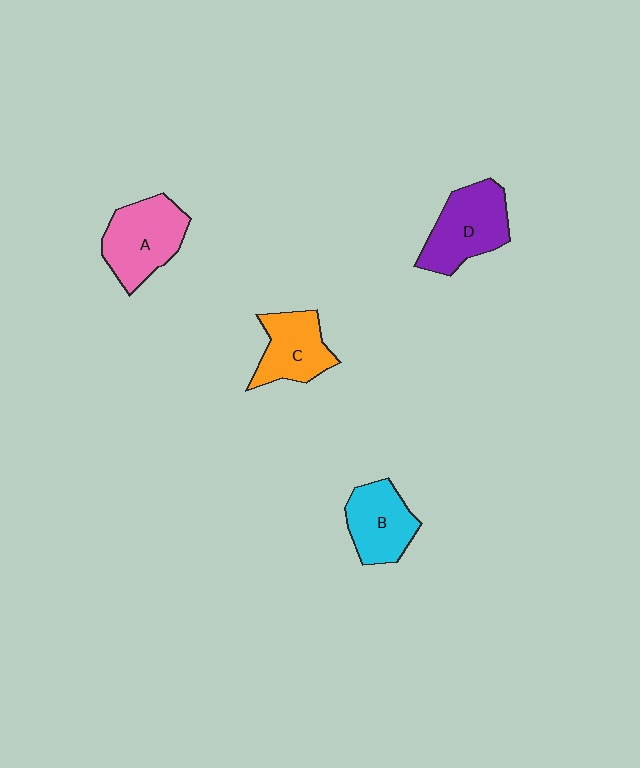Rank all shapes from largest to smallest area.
From largest to smallest: D (purple), A (pink), B (cyan), C (orange).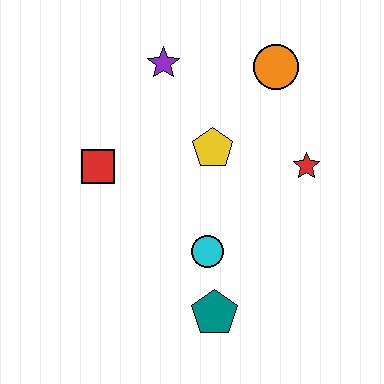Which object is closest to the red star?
The yellow pentagon is closest to the red star.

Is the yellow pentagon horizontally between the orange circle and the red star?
No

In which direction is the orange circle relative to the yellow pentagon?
The orange circle is above the yellow pentagon.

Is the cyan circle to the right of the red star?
No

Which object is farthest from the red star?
The red square is farthest from the red star.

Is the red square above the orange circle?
No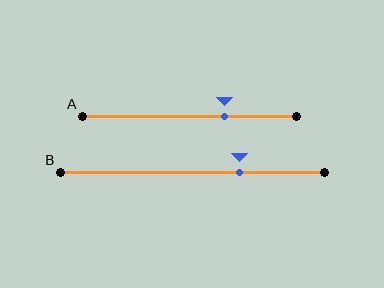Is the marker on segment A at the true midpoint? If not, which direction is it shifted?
No, the marker on segment A is shifted to the right by about 16% of the segment length.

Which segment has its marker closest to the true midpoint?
Segment A has its marker closest to the true midpoint.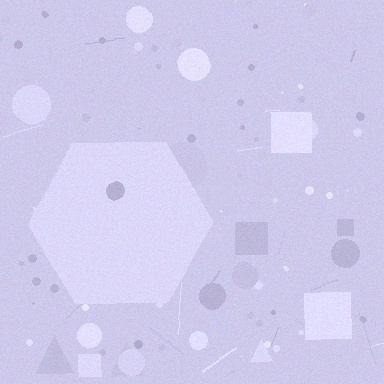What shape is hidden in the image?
A hexagon is hidden in the image.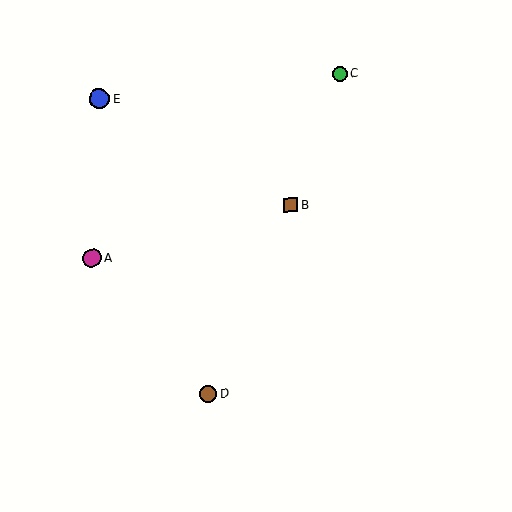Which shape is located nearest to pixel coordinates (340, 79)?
The green circle (labeled C) at (340, 74) is nearest to that location.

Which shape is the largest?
The blue circle (labeled E) is the largest.